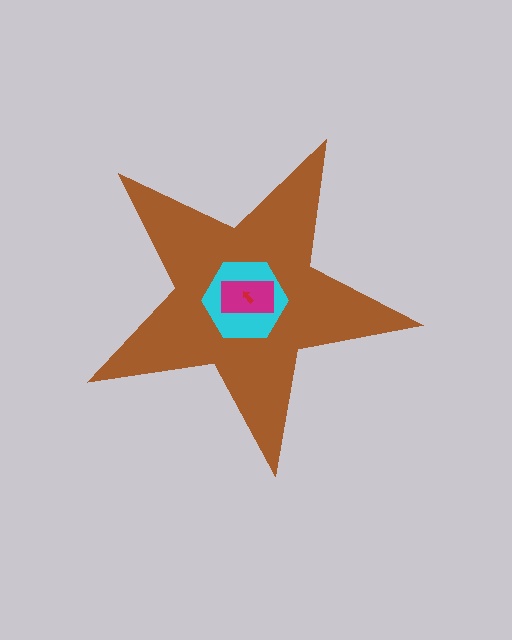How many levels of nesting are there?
4.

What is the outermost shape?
The brown star.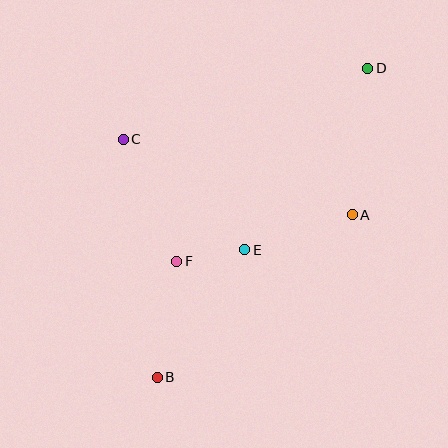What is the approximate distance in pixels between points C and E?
The distance between C and E is approximately 164 pixels.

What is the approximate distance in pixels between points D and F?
The distance between D and F is approximately 271 pixels.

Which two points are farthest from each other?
Points B and D are farthest from each other.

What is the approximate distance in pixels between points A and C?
The distance between A and C is approximately 241 pixels.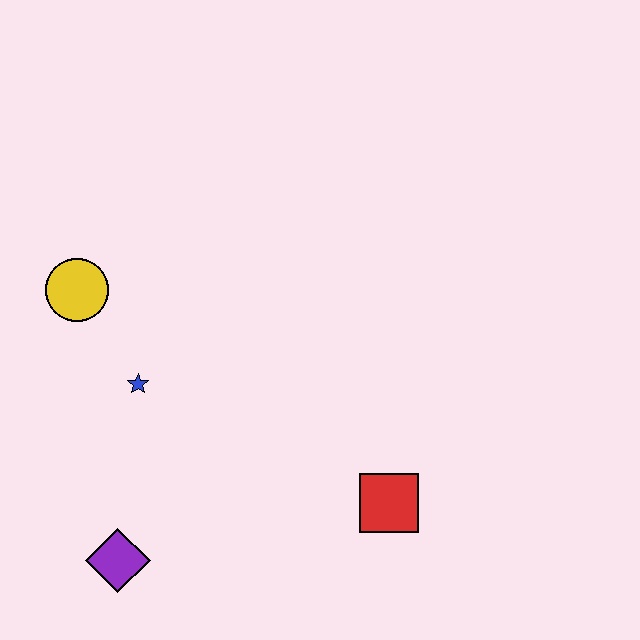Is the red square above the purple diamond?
Yes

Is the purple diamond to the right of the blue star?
No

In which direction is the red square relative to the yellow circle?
The red square is to the right of the yellow circle.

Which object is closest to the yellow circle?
The blue star is closest to the yellow circle.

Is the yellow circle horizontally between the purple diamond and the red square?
No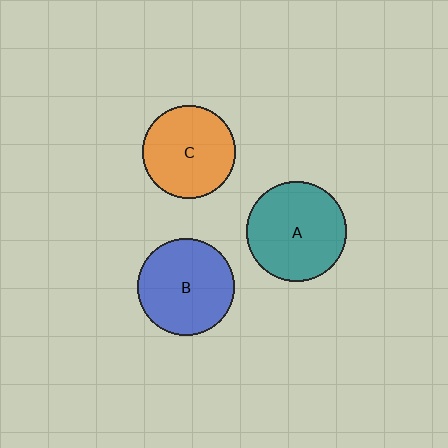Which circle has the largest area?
Circle A (teal).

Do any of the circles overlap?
No, none of the circles overlap.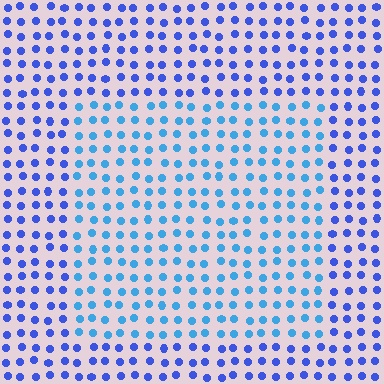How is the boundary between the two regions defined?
The boundary is defined purely by a slight shift in hue (about 30 degrees). Spacing, size, and orientation are identical on both sides.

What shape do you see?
I see a rectangle.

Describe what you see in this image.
The image is filled with small blue elements in a uniform arrangement. A rectangle-shaped region is visible where the elements are tinted to a slightly different hue, forming a subtle color boundary.